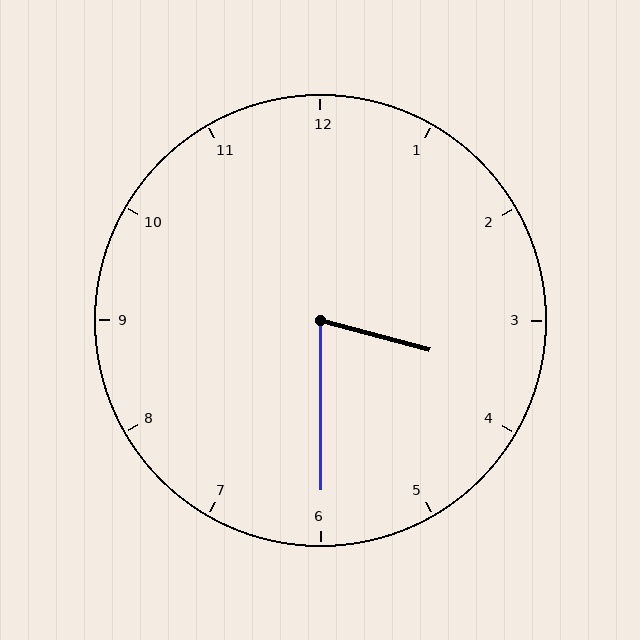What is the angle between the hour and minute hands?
Approximately 75 degrees.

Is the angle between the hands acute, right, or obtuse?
It is acute.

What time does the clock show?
3:30.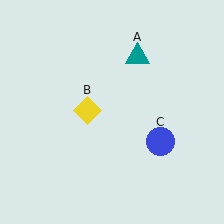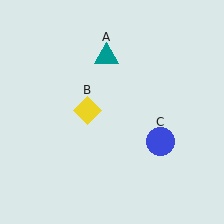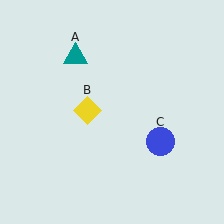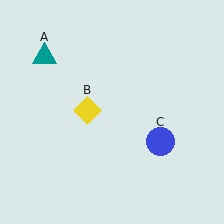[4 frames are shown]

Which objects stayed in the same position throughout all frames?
Yellow diamond (object B) and blue circle (object C) remained stationary.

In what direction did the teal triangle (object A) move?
The teal triangle (object A) moved left.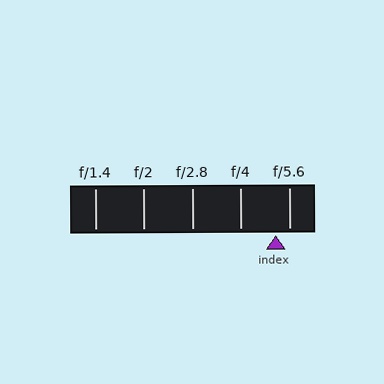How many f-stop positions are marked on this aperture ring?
There are 5 f-stop positions marked.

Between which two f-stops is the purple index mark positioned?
The index mark is between f/4 and f/5.6.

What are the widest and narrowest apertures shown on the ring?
The widest aperture shown is f/1.4 and the narrowest is f/5.6.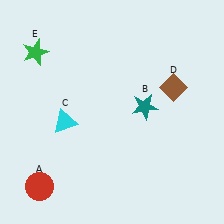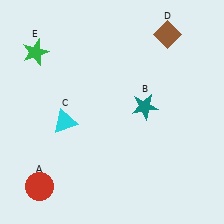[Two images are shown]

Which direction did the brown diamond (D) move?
The brown diamond (D) moved up.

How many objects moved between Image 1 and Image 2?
1 object moved between the two images.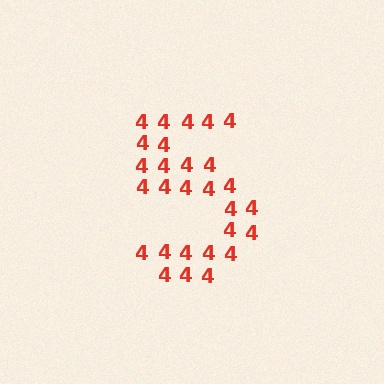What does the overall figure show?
The overall figure shows the digit 5.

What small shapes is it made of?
It is made of small digit 4's.